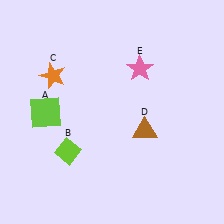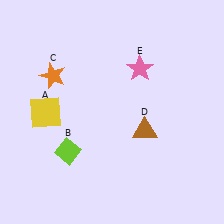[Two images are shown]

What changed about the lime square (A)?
In Image 1, A is lime. In Image 2, it changed to yellow.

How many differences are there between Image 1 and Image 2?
There is 1 difference between the two images.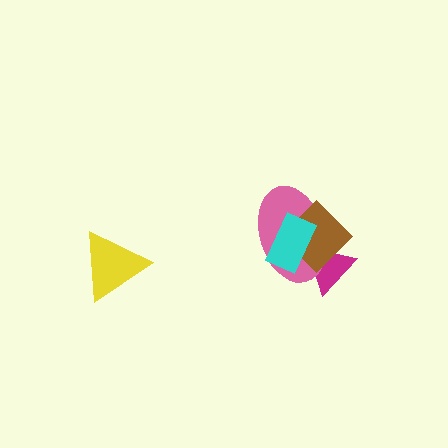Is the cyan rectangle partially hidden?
No, no other shape covers it.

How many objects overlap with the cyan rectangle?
3 objects overlap with the cyan rectangle.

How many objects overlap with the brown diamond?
3 objects overlap with the brown diamond.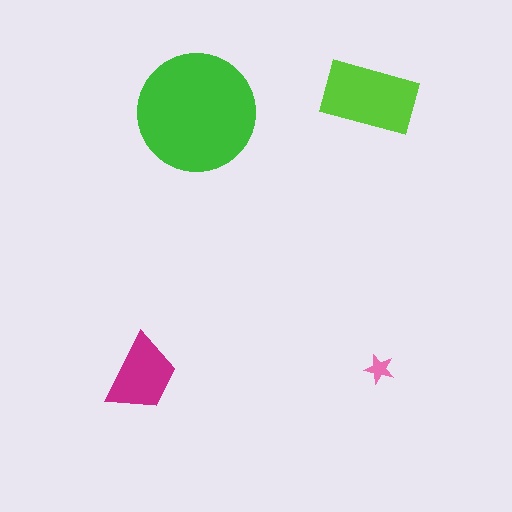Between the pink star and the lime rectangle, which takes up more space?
The lime rectangle.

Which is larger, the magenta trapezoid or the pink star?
The magenta trapezoid.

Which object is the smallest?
The pink star.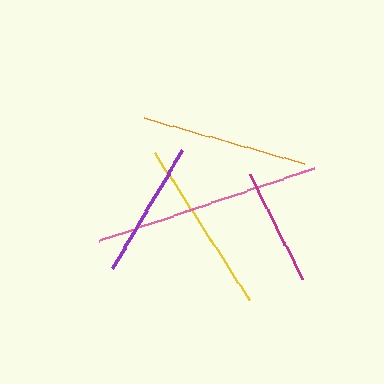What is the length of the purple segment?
The purple segment is approximately 137 pixels long.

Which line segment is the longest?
The pink line is the longest at approximately 227 pixels.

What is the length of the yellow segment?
The yellow segment is approximately 175 pixels long.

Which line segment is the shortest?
The magenta line is the shortest at approximately 117 pixels.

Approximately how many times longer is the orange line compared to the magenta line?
The orange line is approximately 1.4 times the length of the magenta line.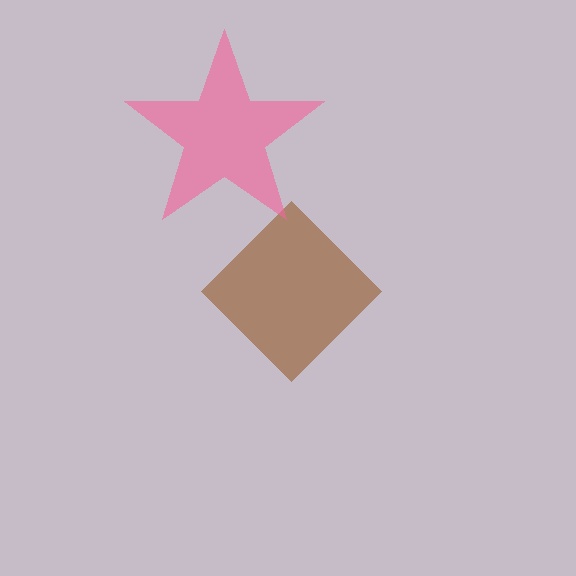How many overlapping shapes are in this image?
There are 2 overlapping shapes in the image.